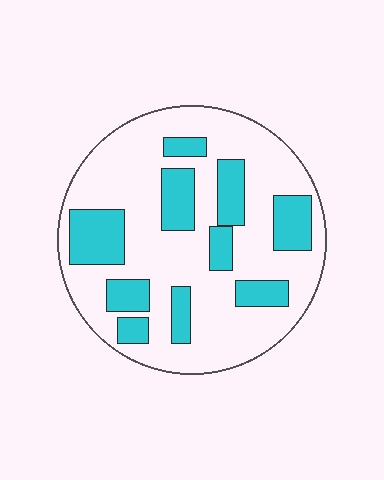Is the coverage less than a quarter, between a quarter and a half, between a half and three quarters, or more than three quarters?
Between a quarter and a half.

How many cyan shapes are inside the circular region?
10.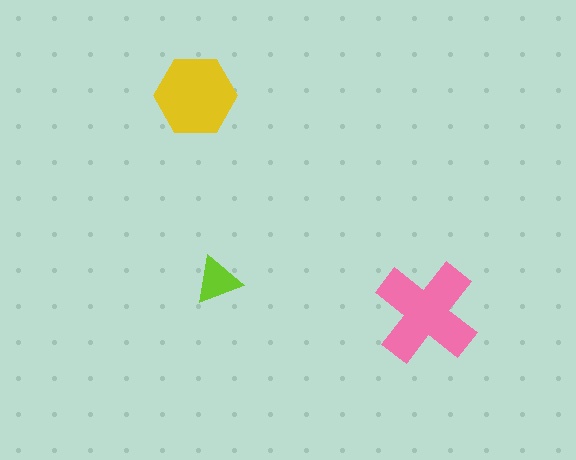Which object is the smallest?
The lime triangle.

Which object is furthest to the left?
The yellow hexagon is leftmost.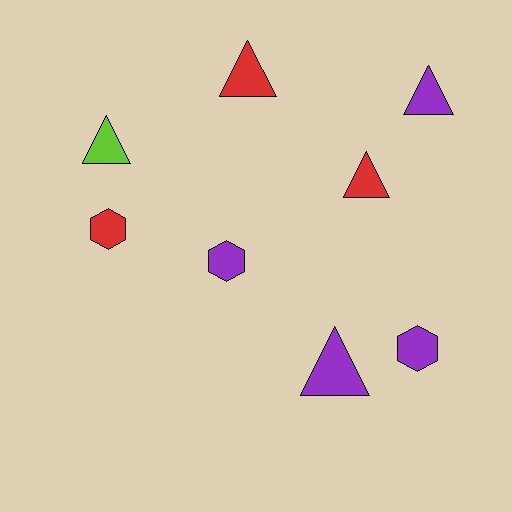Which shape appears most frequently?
Triangle, with 5 objects.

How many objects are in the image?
There are 8 objects.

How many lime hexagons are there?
There are no lime hexagons.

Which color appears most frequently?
Purple, with 4 objects.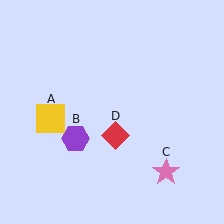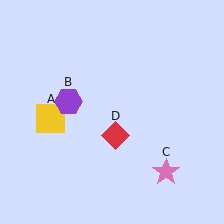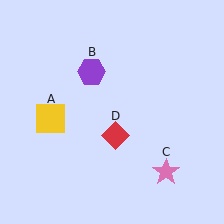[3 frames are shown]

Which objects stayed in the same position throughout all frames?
Yellow square (object A) and pink star (object C) and red diamond (object D) remained stationary.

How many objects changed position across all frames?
1 object changed position: purple hexagon (object B).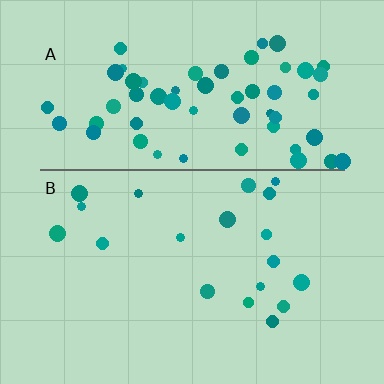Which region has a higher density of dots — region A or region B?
A (the top).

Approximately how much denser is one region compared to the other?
Approximately 3.3× — region A over region B.